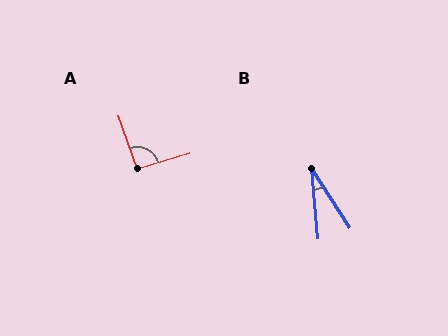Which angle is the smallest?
B, at approximately 28 degrees.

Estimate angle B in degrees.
Approximately 28 degrees.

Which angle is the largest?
A, at approximately 92 degrees.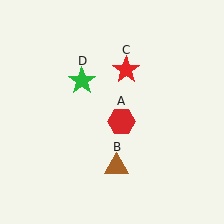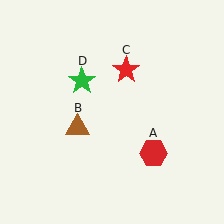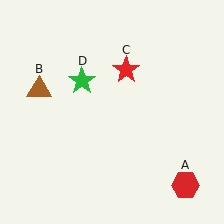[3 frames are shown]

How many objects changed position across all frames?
2 objects changed position: red hexagon (object A), brown triangle (object B).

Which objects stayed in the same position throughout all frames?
Red star (object C) and green star (object D) remained stationary.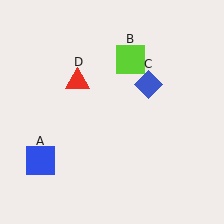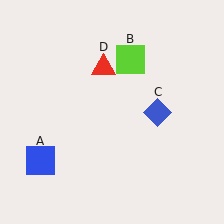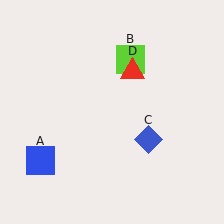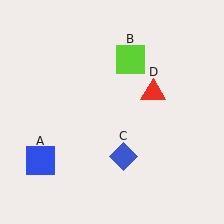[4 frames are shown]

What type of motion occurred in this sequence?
The blue diamond (object C), red triangle (object D) rotated clockwise around the center of the scene.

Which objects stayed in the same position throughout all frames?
Blue square (object A) and lime square (object B) remained stationary.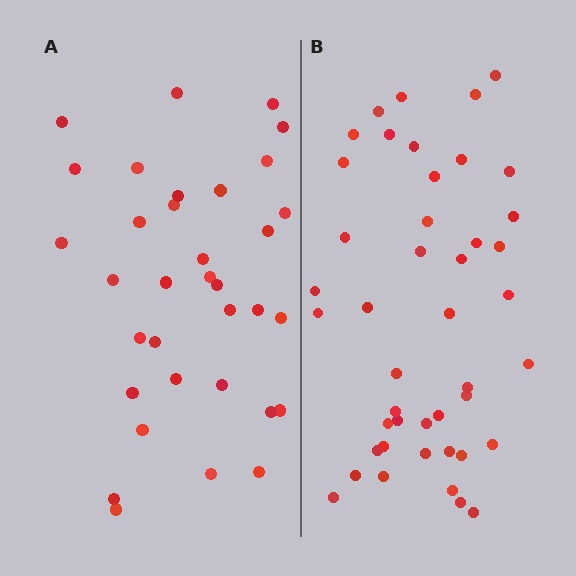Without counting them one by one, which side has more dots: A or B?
Region B (the right region) has more dots.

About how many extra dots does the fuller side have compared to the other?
Region B has roughly 10 or so more dots than region A.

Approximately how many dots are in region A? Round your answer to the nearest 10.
About 30 dots. (The exact count is 34, which rounds to 30.)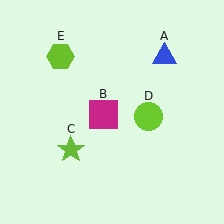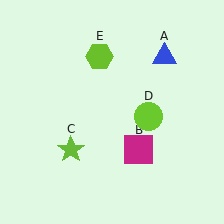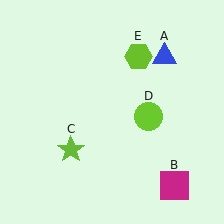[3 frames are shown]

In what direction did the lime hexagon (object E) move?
The lime hexagon (object E) moved right.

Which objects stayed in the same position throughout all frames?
Blue triangle (object A) and lime star (object C) and lime circle (object D) remained stationary.